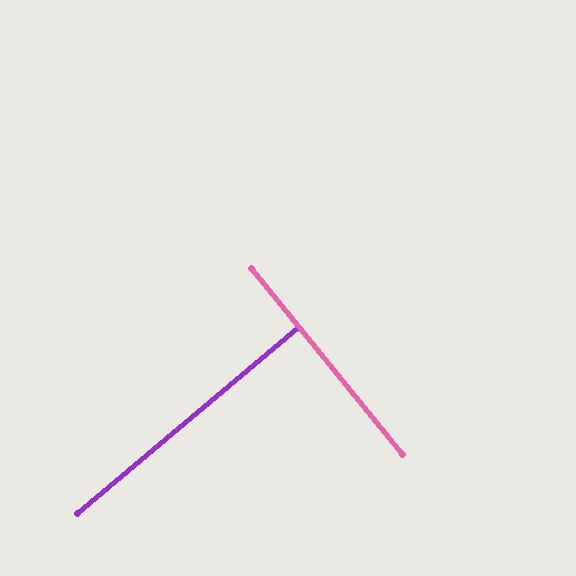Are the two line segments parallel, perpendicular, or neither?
Perpendicular — they meet at approximately 89°.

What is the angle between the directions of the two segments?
Approximately 89 degrees.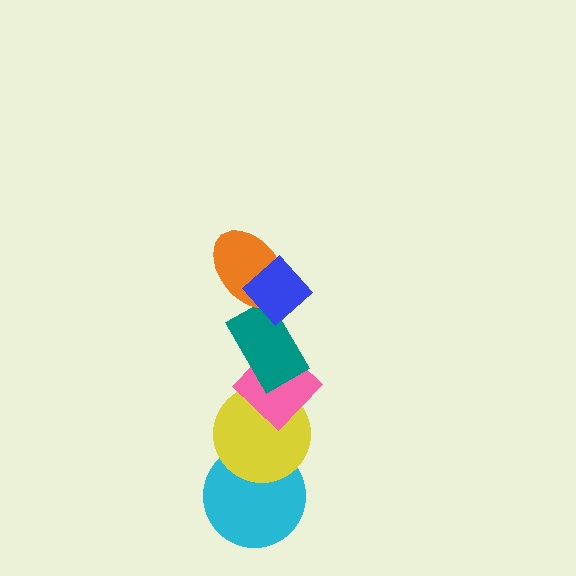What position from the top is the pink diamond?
The pink diamond is 4th from the top.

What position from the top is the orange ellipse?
The orange ellipse is 2nd from the top.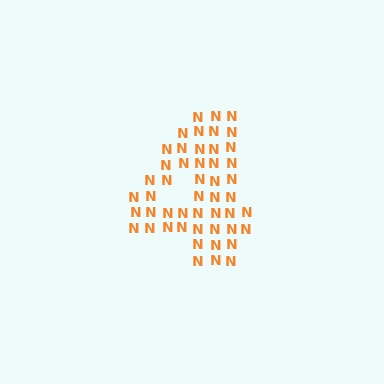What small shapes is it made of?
It is made of small letter N's.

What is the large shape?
The large shape is the digit 4.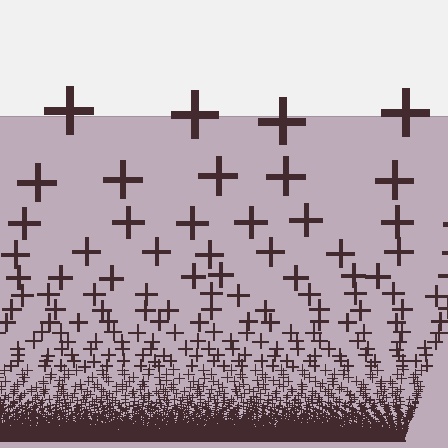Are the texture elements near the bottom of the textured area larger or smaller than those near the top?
Smaller. The gradient is inverted — elements near the bottom are smaller and denser.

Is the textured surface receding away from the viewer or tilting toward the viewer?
The surface appears to tilt toward the viewer. Texture elements get larger and sparser toward the top.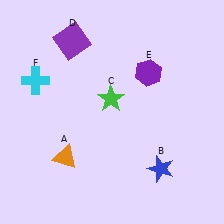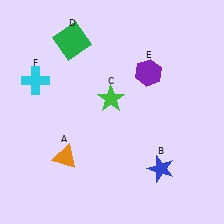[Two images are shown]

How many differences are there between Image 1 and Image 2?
There is 1 difference between the two images.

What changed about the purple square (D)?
In Image 1, D is purple. In Image 2, it changed to green.